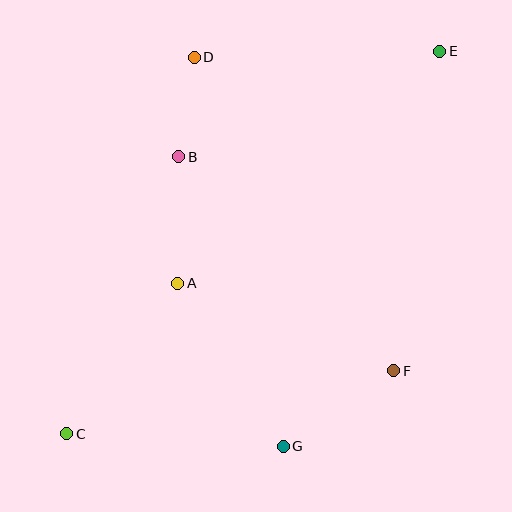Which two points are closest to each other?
Points B and D are closest to each other.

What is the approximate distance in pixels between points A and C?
The distance between A and C is approximately 187 pixels.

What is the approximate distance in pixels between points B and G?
The distance between B and G is approximately 308 pixels.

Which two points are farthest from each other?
Points C and E are farthest from each other.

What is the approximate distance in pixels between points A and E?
The distance between A and E is approximately 350 pixels.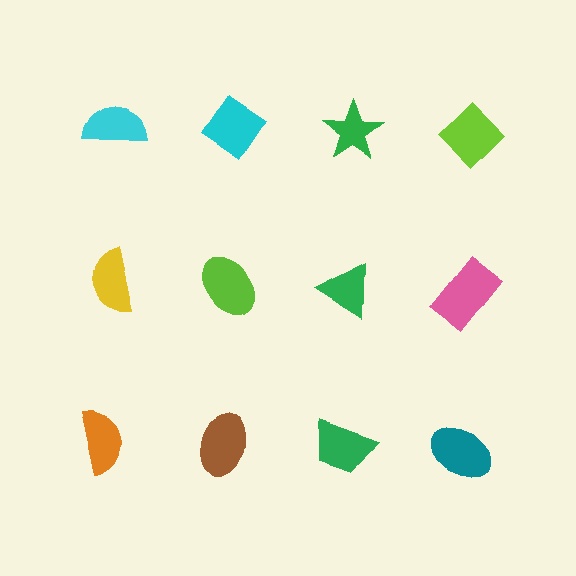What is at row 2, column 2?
A lime ellipse.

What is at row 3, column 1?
An orange semicircle.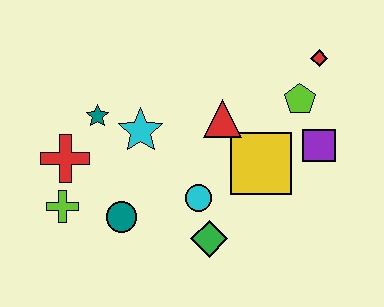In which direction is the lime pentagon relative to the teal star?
The lime pentagon is to the right of the teal star.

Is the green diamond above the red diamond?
No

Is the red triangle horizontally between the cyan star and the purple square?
Yes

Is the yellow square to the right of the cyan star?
Yes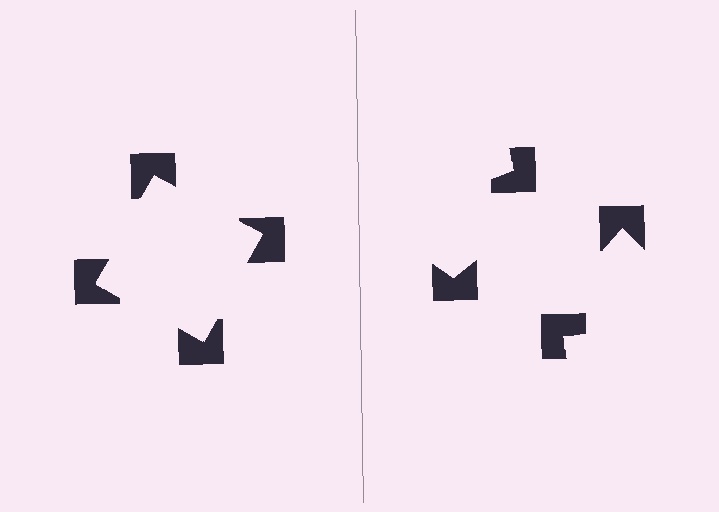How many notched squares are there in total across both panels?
8 — 4 on each side.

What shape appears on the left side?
An illusory square.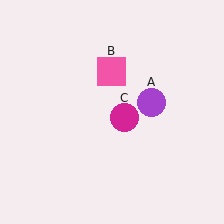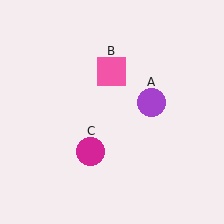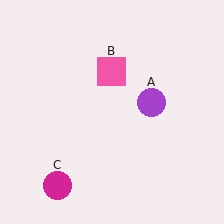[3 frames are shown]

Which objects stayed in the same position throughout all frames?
Purple circle (object A) and pink square (object B) remained stationary.